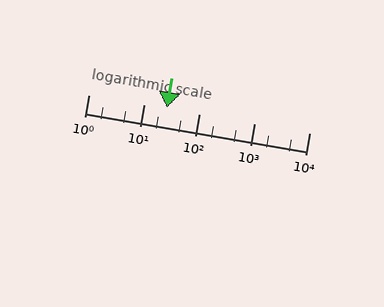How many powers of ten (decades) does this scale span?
The scale spans 4 decades, from 1 to 10000.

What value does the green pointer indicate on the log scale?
The pointer indicates approximately 26.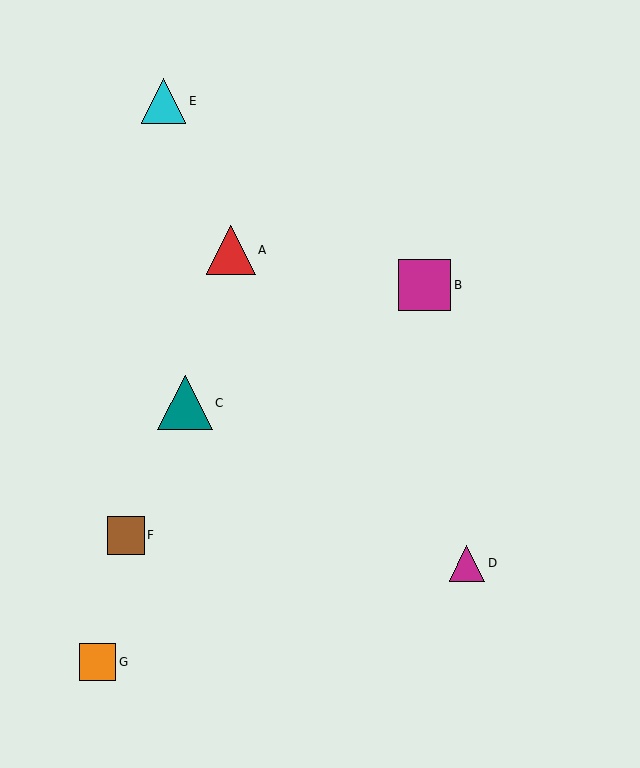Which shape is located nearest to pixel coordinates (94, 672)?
The orange square (labeled G) at (98, 662) is nearest to that location.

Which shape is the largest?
The teal triangle (labeled C) is the largest.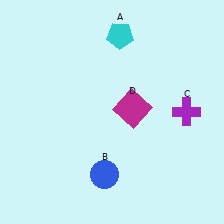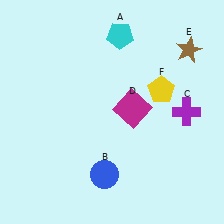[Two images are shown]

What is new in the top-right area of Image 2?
A brown star (E) was added in the top-right area of Image 2.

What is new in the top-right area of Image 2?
A yellow pentagon (F) was added in the top-right area of Image 2.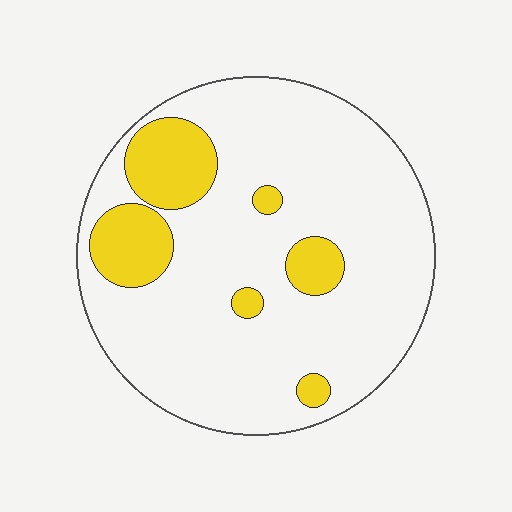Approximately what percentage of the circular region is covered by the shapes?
Approximately 20%.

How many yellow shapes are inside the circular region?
6.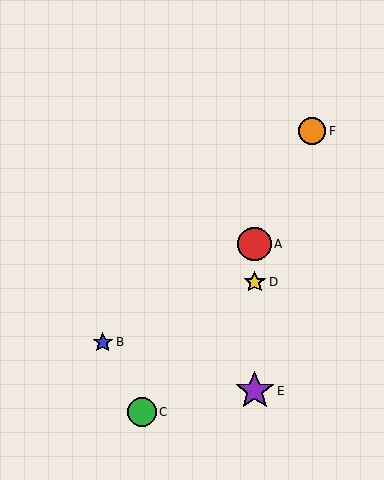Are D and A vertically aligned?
Yes, both are at x≈255.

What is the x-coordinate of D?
Object D is at x≈255.